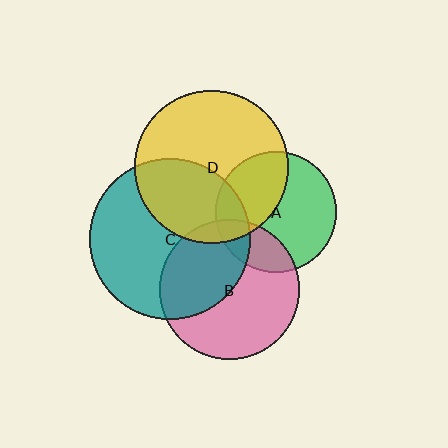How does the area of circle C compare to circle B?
Approximately 1.3 times.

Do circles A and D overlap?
Yes.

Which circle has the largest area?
Circle C (teal).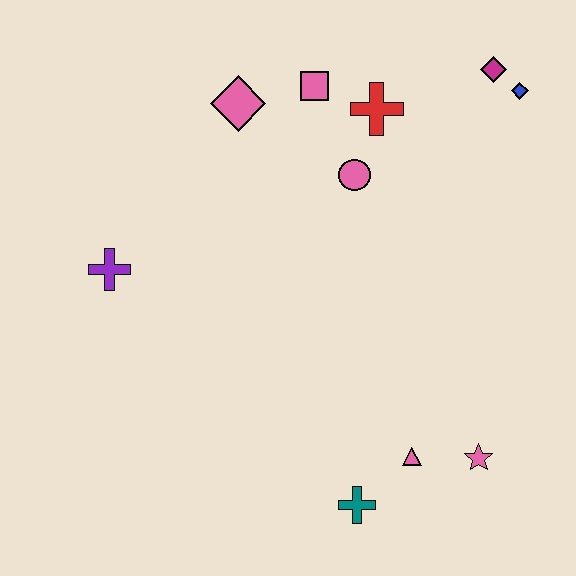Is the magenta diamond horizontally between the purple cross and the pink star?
No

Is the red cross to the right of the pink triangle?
No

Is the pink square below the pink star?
No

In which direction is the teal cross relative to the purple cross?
The teal cross is to the right of the purple cross.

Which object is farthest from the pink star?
The pink diamond is farthest from the pink star.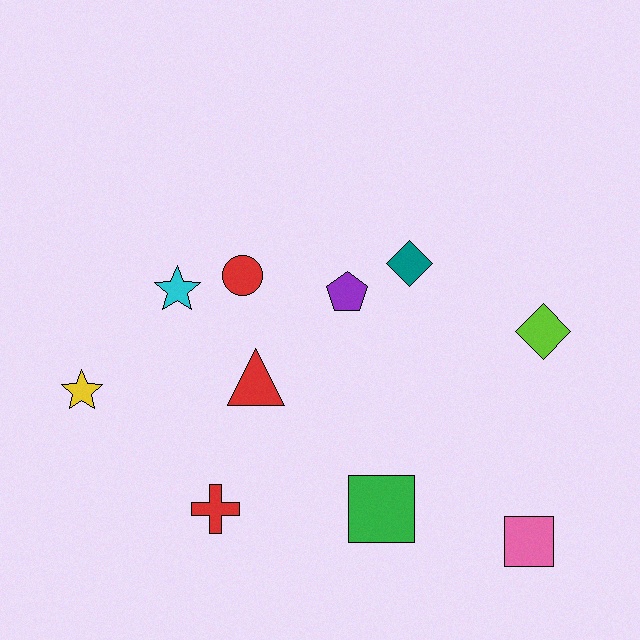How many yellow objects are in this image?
There is 1 yellow object.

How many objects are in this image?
There are 10 objects.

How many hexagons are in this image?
There are no hexagons.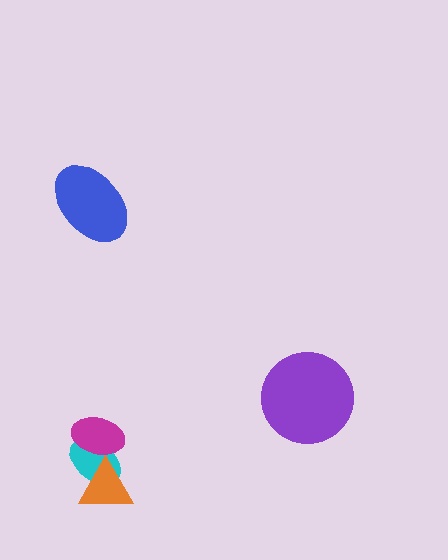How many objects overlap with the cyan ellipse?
2 objects overlap with the cyan ellipse.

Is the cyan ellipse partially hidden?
Yes, it is partially covered by another shape.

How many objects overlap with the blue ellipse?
0 objects overlap with the blue ellipse.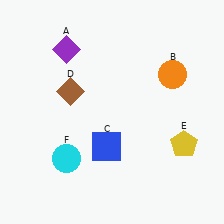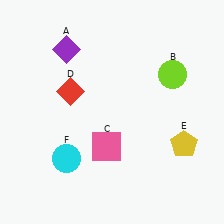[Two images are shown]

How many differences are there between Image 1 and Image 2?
There are 3 differences between the two images.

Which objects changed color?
B changed from orange to lime. C changed from blue to pink. D changed from brown to red.